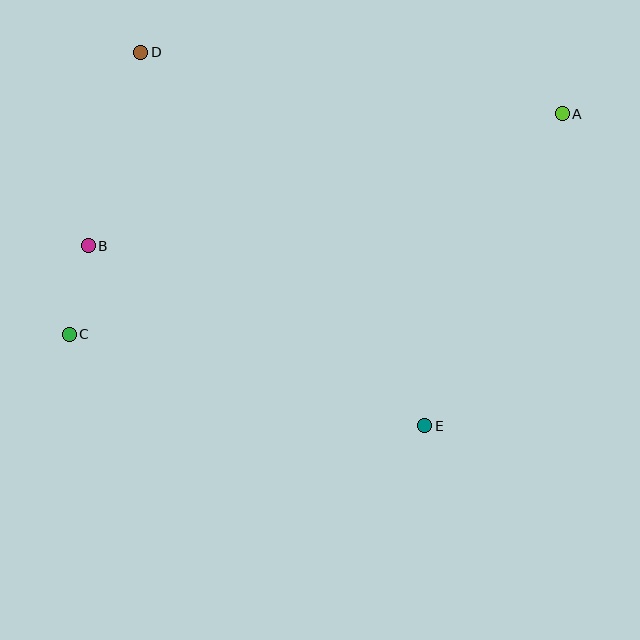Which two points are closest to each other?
Points B and C are closest to each other.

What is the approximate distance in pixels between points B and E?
The distance between B and E is approximately 381 pixels.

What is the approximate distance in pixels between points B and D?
The distance between B and D is approximately 201 pixels.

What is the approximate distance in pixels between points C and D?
The distance between C and D is approximately 291 pixels.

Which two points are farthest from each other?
Points A and C are farthest from each other.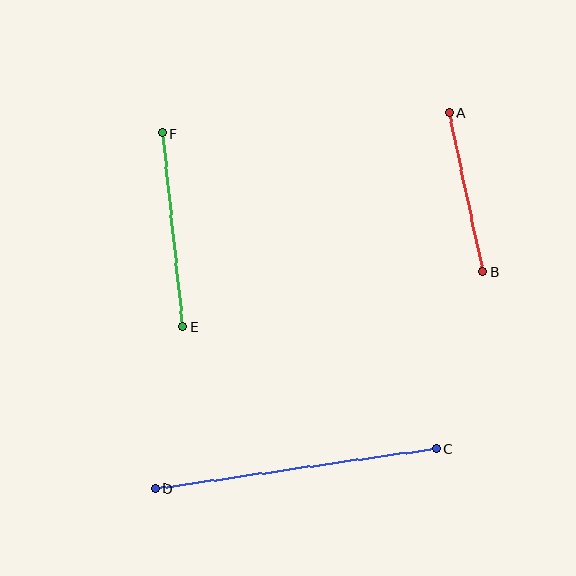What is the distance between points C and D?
The distance is approximately 284 pixels.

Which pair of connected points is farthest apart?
Points C and D are farthest apart.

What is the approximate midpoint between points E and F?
The midpoint is at approximately (173, 230) pixels.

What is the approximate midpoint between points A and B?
The midpoint is at approximately (466, 192) pixels.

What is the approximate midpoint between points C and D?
The midpoint is at approximately (295, 469) pixels.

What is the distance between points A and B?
The distance is approximately 163 pixels.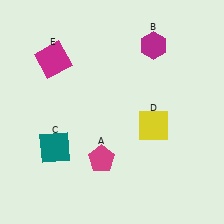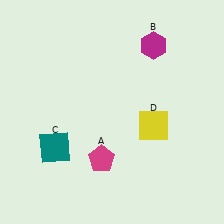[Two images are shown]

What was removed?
The magenta square (E) was removed in Image 2.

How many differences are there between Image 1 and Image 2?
There is 1 difference between the two images.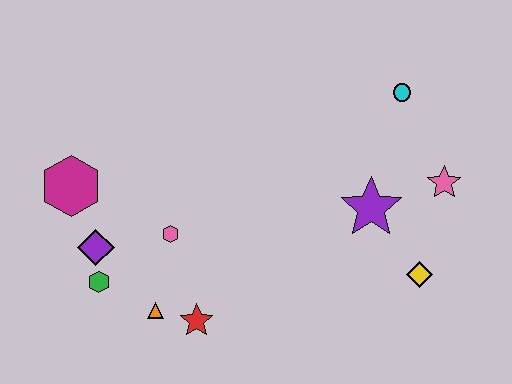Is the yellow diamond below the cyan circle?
Yes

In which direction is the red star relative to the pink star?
The red star is to the left of the pink star.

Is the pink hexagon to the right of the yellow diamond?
No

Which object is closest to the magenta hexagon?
The purple diamond is closest to the magenta hexagon.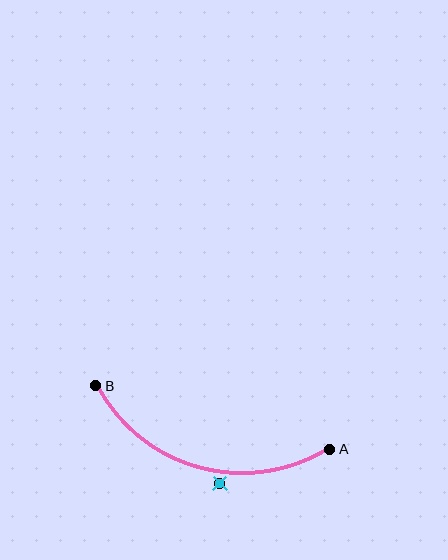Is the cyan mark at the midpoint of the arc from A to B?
No — the cyan mark does not lie on the arc at all. It sits slightly outside the curve.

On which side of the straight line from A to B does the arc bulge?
The arc bulges below the straight line connecting A and B.